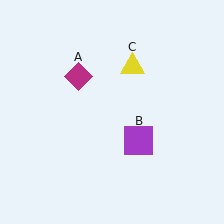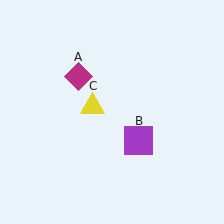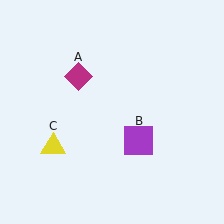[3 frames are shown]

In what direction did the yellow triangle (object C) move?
The yellow triangle (object C) moved down and to the left.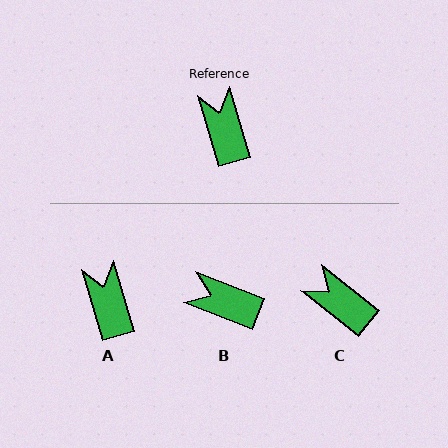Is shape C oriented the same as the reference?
No, it is off by about 36 degrees.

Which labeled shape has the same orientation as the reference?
A.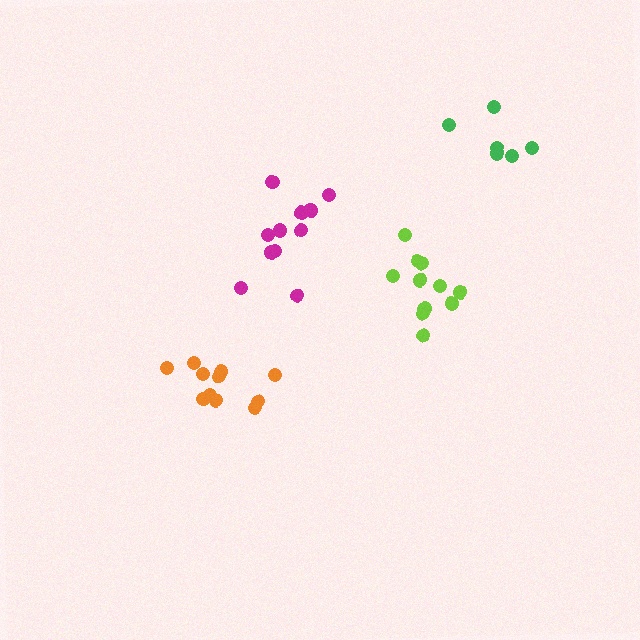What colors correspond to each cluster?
The clusters are colored: lime, orange, green, magenta.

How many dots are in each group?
Group 1: 11 dots, Group 2: 11 dots, Group 3: 6 dots, Group 4: 11 dots (39 total).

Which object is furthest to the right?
The green cluster is rightmost.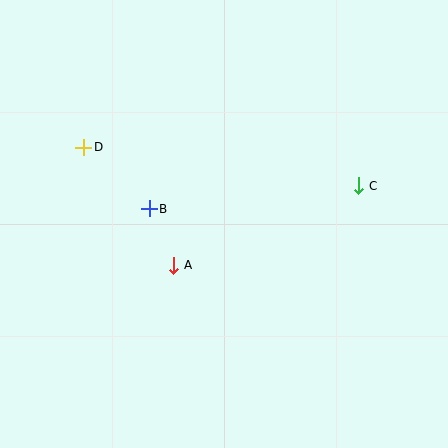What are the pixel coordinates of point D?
Point D is at (84, 147).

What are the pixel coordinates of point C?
Point C is at (359, 186).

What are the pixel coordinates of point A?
Point A is at (174, 265).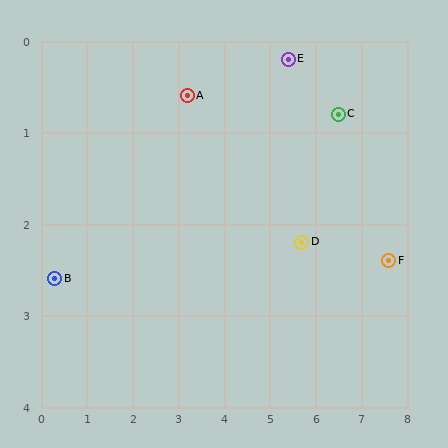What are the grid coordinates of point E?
Point E is at approximately (5.4, 0.2).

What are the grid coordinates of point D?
Point D is at approximately (5.7, 2.2).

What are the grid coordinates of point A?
Point A is at approximately (3.2, 0.6).